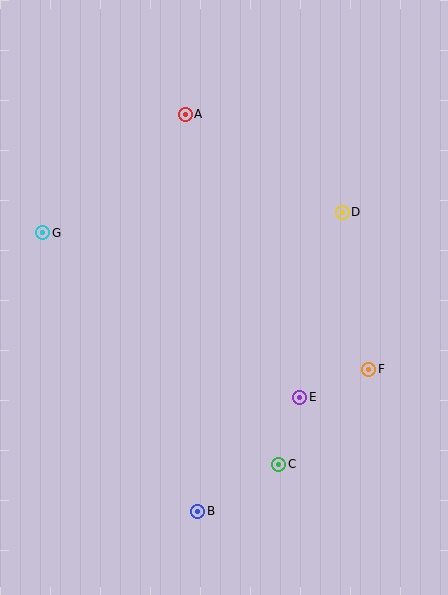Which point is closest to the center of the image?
Point E at (300, 397) is closest to the center.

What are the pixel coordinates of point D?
Point D is at (342, 212).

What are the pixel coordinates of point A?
Point A is at (185, 114).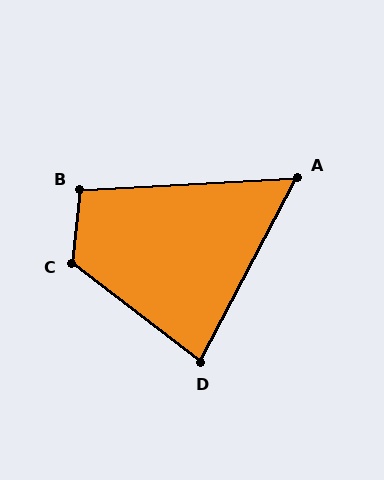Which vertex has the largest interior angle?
C, at approximately 121 degrees.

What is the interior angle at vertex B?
Approximately 100 degrees (obtuse).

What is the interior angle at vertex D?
Approximately 80 degrees (acute).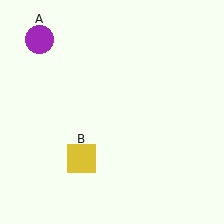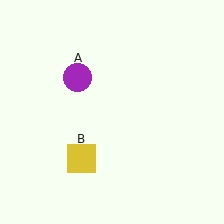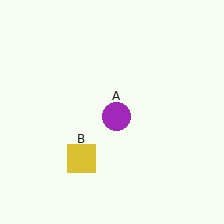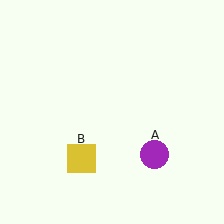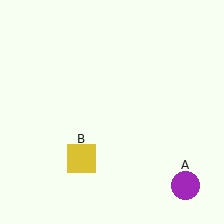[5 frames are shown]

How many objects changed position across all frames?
1 object changed position: purple circle (object A).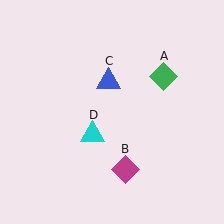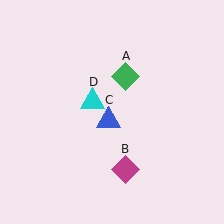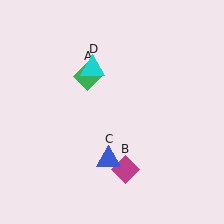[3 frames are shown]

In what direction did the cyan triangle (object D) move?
The cyan triangle (object D) moved up.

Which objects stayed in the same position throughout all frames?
Magenta diamond (object B) remained stationary.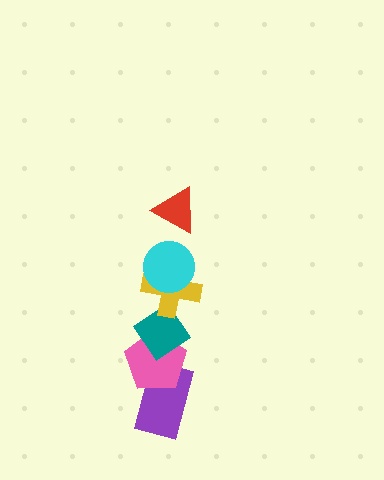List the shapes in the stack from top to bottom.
From top to bottom: the red triangle, the cyan circle, the yellow cross, the teal diamond, the pink pentagon, the purple rectangle.